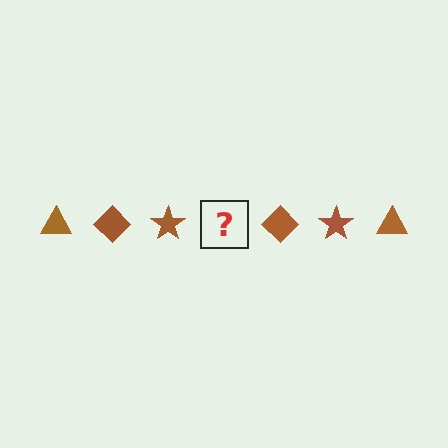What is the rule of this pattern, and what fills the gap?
The rule is that the pattern cycles through triangle, diamond, star shapes in brown. The gap should be filled with a brown triangle.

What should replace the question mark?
The question mark should be replaced with a brown triangle.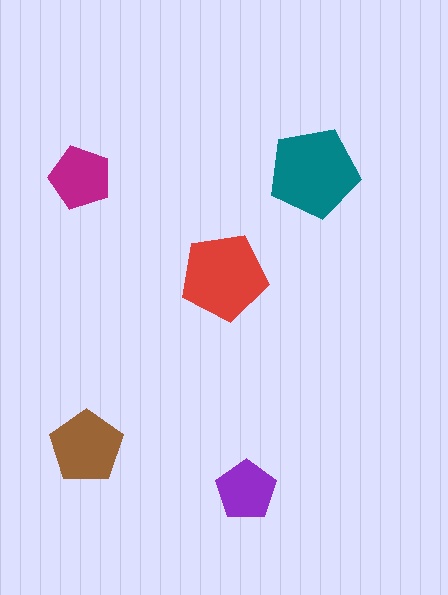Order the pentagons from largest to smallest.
the teal one, the red one, the brown one, the magenta one, the purple one.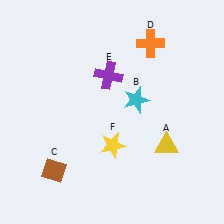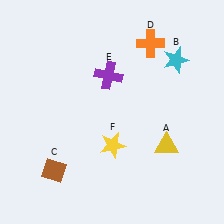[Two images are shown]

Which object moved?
The cyan star (B) moved up.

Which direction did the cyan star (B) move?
The cyan star (B) moved up.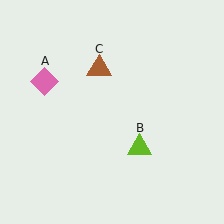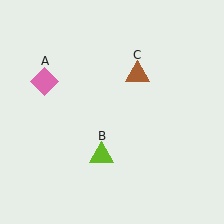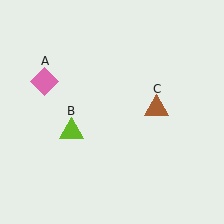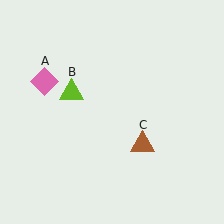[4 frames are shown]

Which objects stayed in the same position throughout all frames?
Pink diamond (object A) remained stationary.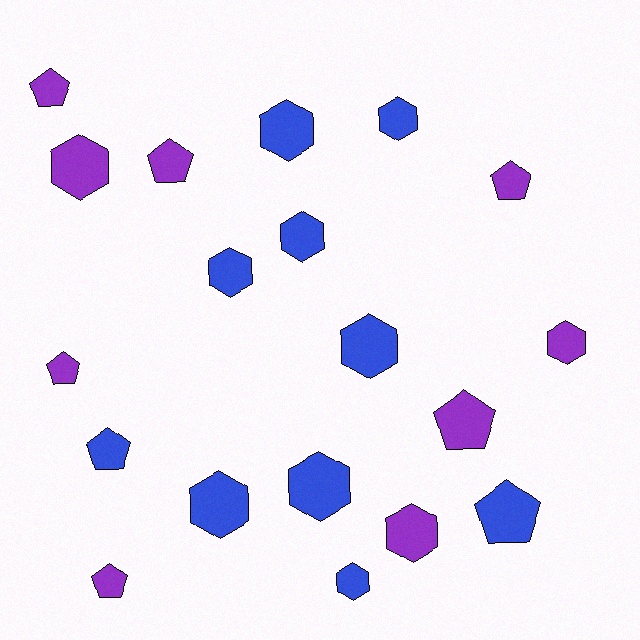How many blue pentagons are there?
There are 2 blue pentagons.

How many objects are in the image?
There are 19 objects.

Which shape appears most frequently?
Hexagon, with 11 objects.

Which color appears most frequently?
Blue, with 10 objects.